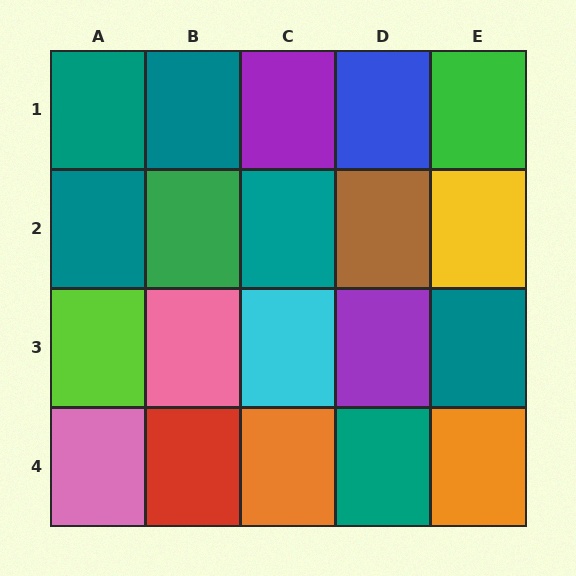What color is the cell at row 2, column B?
Green.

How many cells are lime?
1 cell is lime.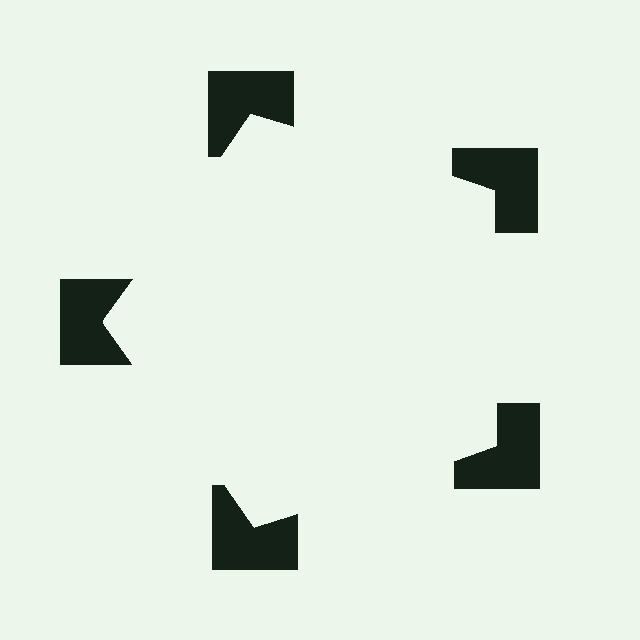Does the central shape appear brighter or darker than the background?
It typically appears slightly brighter than the background, even though no actual brightness change is drawn.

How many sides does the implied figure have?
5 sides.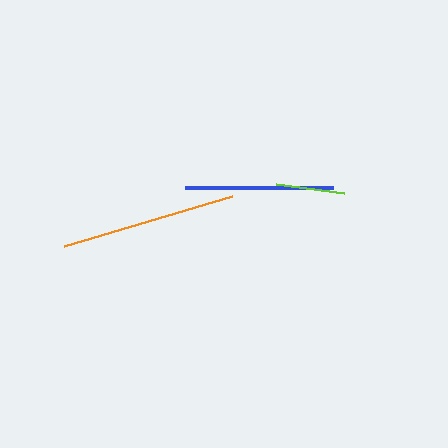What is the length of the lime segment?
The lime segment is approximately 69 pixels long.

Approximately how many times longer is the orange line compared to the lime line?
The orange line is approximately 2.6 times the length of the lime line.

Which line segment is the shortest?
The lime line is the shortest at approximately 69 pixels.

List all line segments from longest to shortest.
From longest to shortest: orange, blue, lime.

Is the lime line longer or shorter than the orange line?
The orange line is longer than the lime line.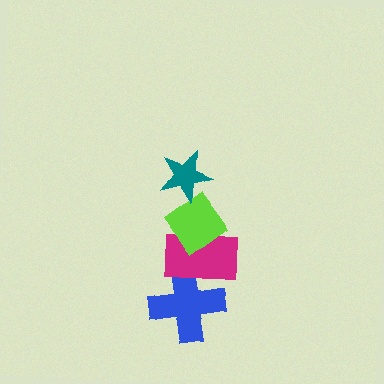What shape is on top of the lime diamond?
The teal star is on top of the lime diamond.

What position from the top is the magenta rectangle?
The magenta rectangle is 3rd from the top.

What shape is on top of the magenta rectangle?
The lime diamond is on top of the magenta rectangle.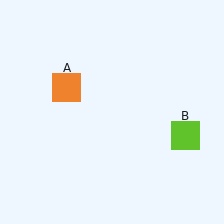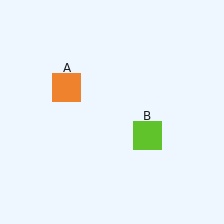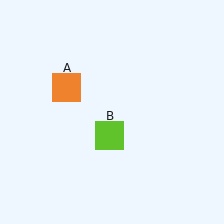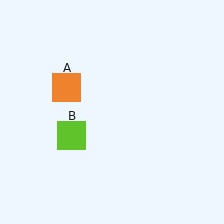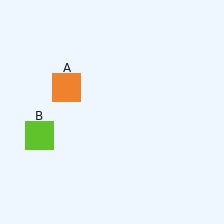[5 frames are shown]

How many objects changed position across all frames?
1 object changed position: lime square (object B).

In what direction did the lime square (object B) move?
The lime square (object B) moved left.